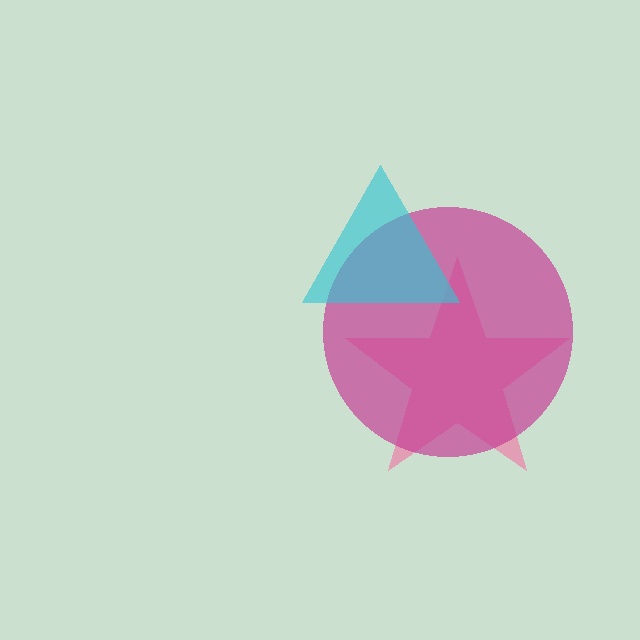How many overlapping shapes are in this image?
There are 3 overlapping shapes in the image.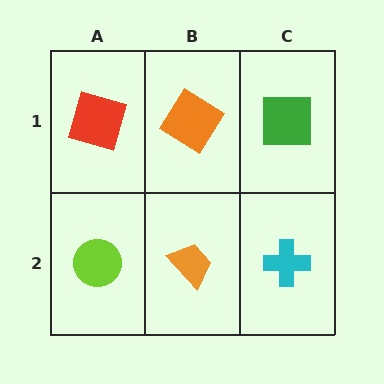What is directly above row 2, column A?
A red square.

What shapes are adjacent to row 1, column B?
An orange trapezoid (row 2, column B), a red square (row 1, column A), a green square (row 1, column C).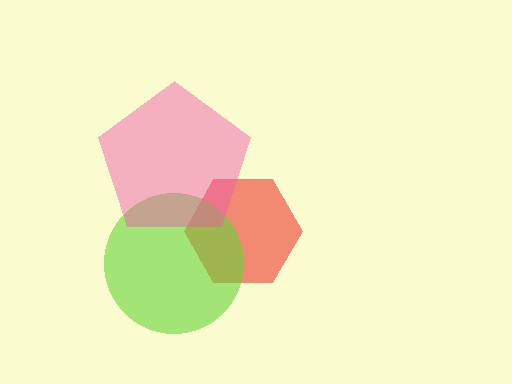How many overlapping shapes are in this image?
There are 3 overlapping shapes in the image.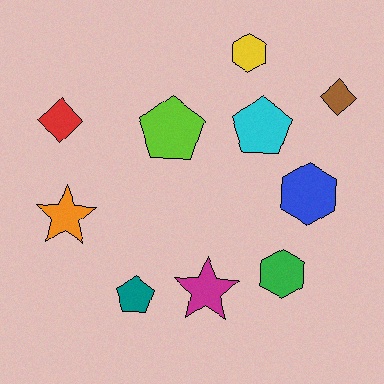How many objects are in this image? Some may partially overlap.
There are 10 objects.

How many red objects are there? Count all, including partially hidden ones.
There is 1 red object.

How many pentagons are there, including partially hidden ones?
There are 3 pentagons.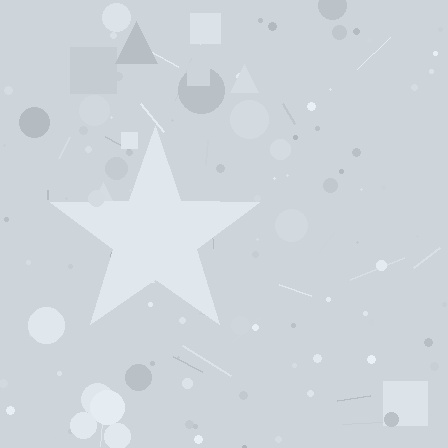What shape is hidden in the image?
A star is hidden in the image.